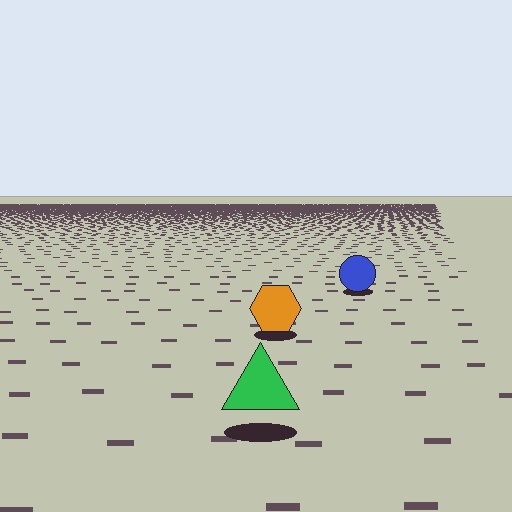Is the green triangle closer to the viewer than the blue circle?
Yes. The green triangle is closer — you can tell from the texture gradient: the ground texture is coarser near it.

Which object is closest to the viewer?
The green triangle is closest. The texture marks near it are larger and more spread out.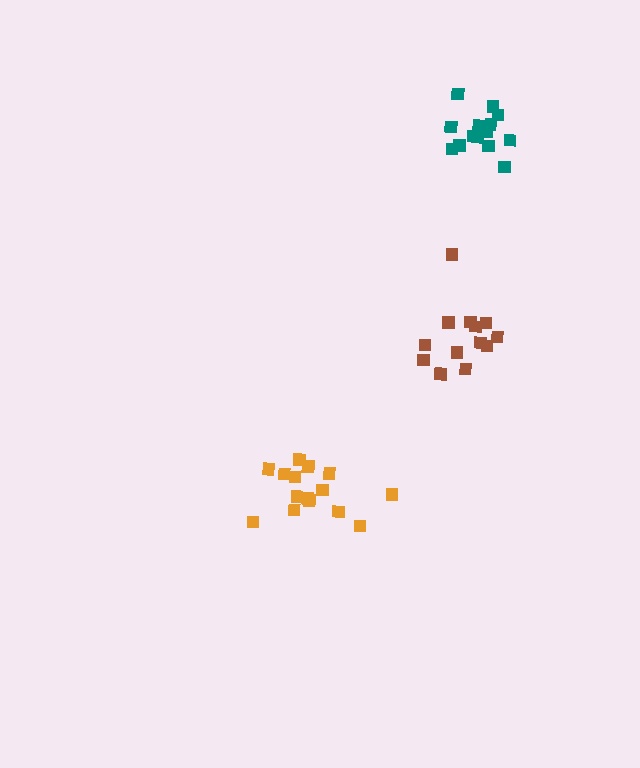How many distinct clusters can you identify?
There are 3 distinct clusters.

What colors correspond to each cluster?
The clusters are colored: orange, brown, teal.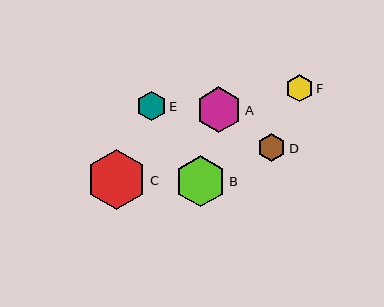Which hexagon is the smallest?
Hexagon F is the smallest with a size of approximately 27 pixels.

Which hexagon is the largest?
Hexagon C is the largest with a size of approximately 60 pixels.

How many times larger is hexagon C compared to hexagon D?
Hexagon C is approximately 2.1 times the size of hexagon D.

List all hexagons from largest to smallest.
From largest to smallest: C, B, A, E, D, F.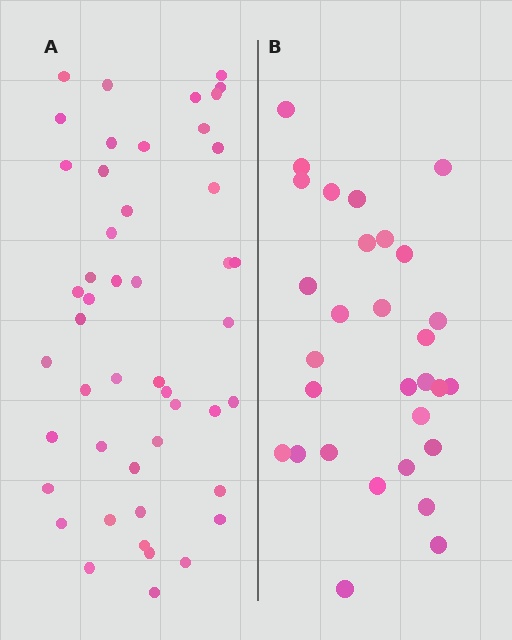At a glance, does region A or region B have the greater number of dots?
Region A (the left region) has more dots.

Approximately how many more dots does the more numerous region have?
Region A has approximately 20 more dots than region B.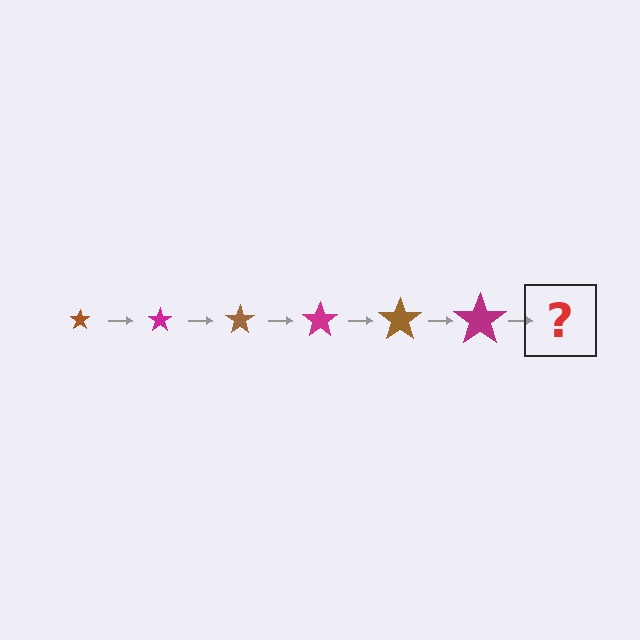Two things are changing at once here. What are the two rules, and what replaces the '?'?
The two rules are that the star grows larger each step and the color cycles through brown and magenta. The '?' should be a brown star, larger than the previous one.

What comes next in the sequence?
The next element should be a brown star, larger than the previous one.